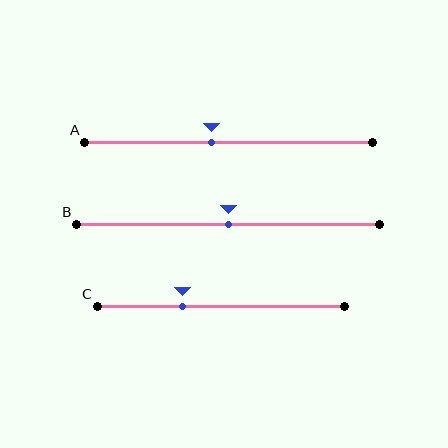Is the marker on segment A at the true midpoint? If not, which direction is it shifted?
No, the marker on segment A is shifted to the left by about 6% of the segment length.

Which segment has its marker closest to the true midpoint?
Segment B has its marker closest to the true midpoint.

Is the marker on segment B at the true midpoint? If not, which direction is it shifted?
Yes, the marker on segment B is at the true midpoint.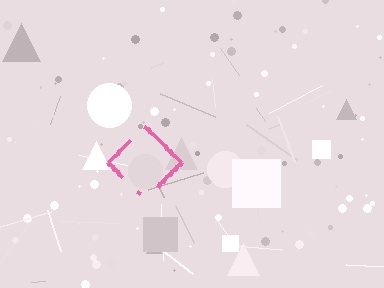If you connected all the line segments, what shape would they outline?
They would outline a diamond.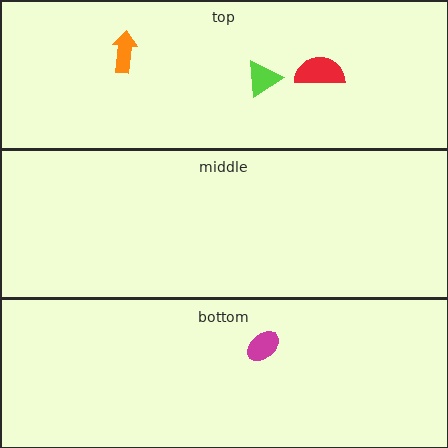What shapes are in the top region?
The red semicircle, the lime triangle, the orange arrow.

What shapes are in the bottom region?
The magenta ellipse.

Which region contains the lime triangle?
The top region.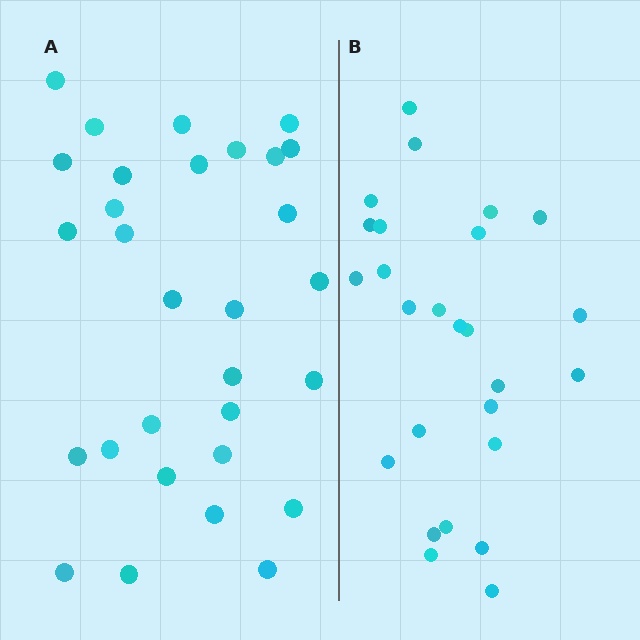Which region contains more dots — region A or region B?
Region A (the left region) has more dots.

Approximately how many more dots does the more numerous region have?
Region A has about 4 more dots than region B.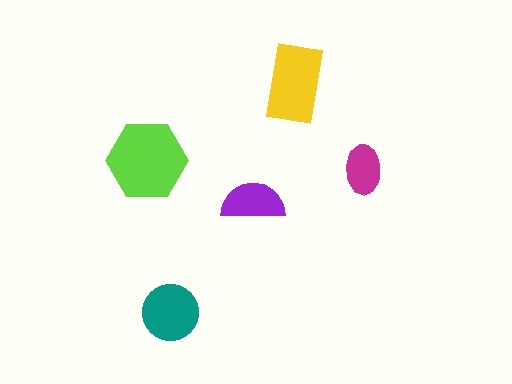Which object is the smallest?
The magenta ellipse.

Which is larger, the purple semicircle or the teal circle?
The teal circle.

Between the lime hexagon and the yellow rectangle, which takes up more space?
The lime hexagon.